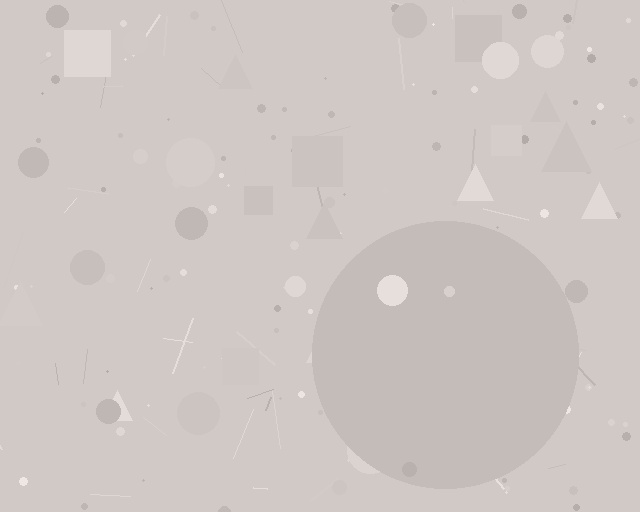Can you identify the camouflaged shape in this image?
The camouflaged shape is a circle.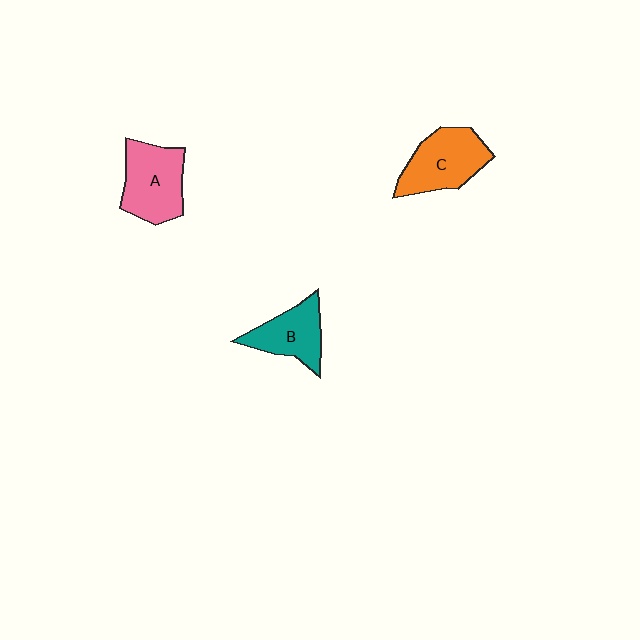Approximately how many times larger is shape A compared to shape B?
Approximately 1.3 times.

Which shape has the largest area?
Shape A (pink).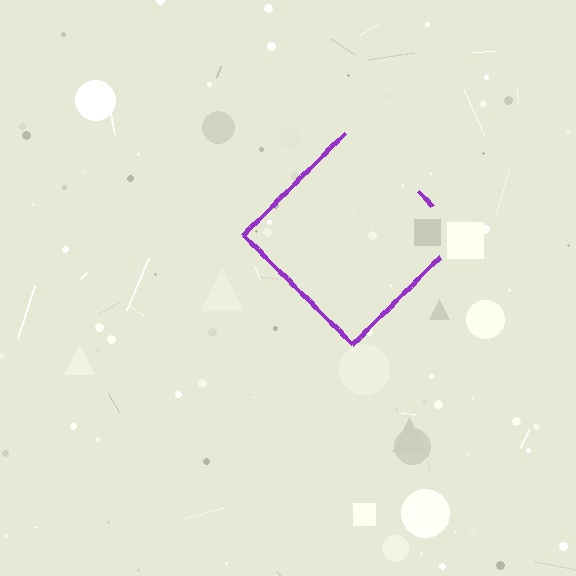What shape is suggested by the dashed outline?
The dashed outline suggests a diamond.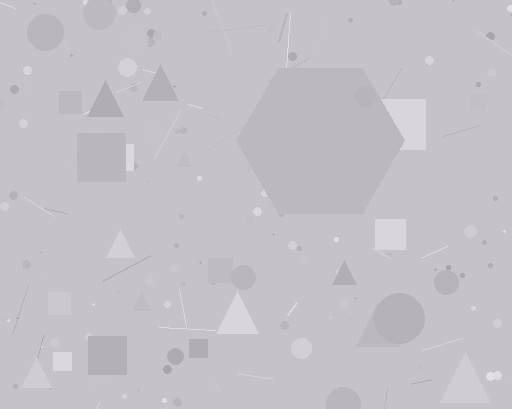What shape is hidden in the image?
A hexagon is hidden in the image.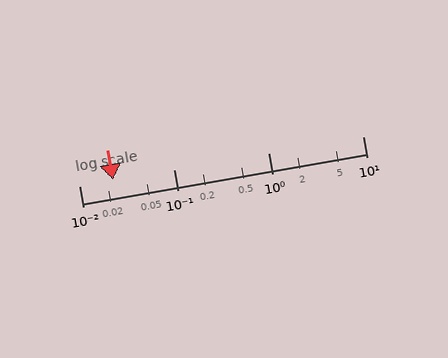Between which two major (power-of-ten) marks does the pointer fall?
The pointer is between 0.01 and 0.1.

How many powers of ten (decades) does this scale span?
The scale spans 3 decades, from 0.01 to 10.